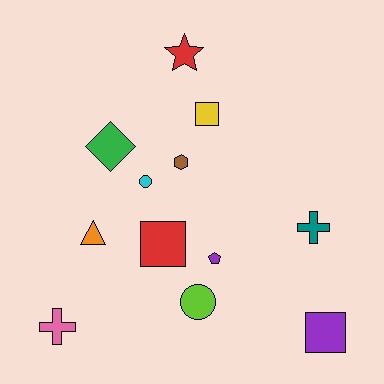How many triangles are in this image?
There is 1 triangle.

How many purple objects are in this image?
There are 2 purple objects.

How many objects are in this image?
There are 12 objects.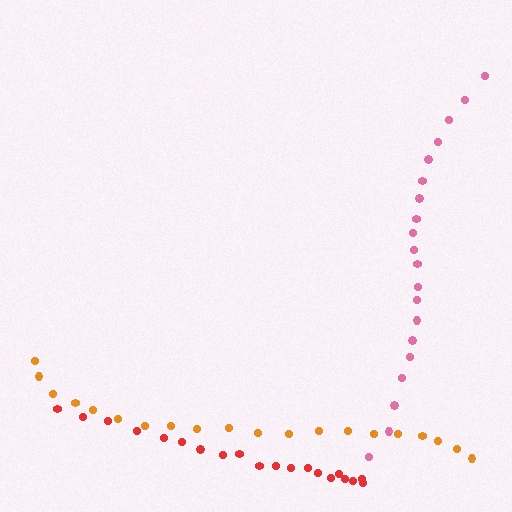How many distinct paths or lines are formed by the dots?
There are 3 distinct paths.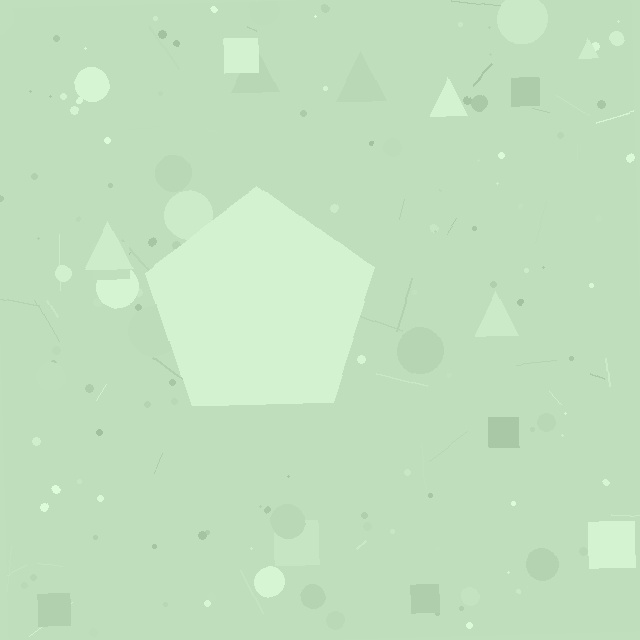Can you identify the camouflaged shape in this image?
The camouflaged shape is a pentagon.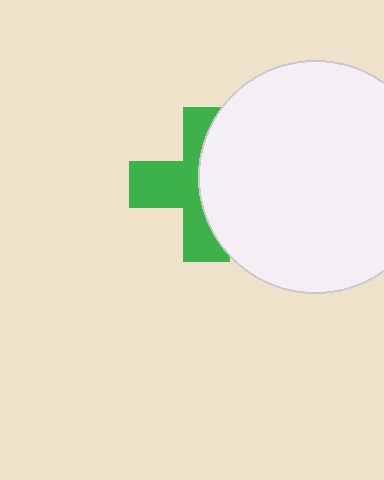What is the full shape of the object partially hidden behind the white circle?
The partially hidden object is a green cross.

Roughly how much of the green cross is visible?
About half of it is visible (roughly 51%).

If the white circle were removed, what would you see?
You would see the complete green cross.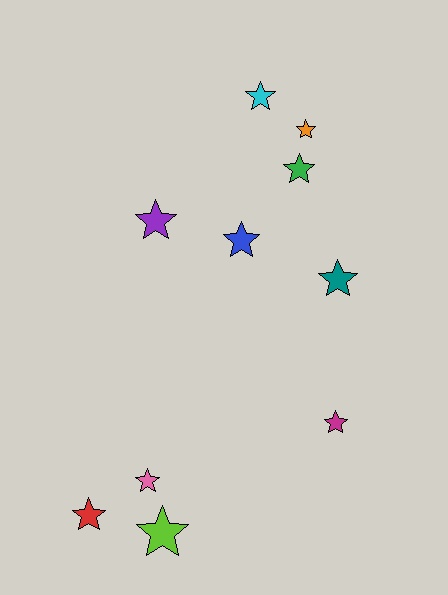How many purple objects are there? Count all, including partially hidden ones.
There is 1 purple object.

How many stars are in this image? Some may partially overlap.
There are 10 stars.